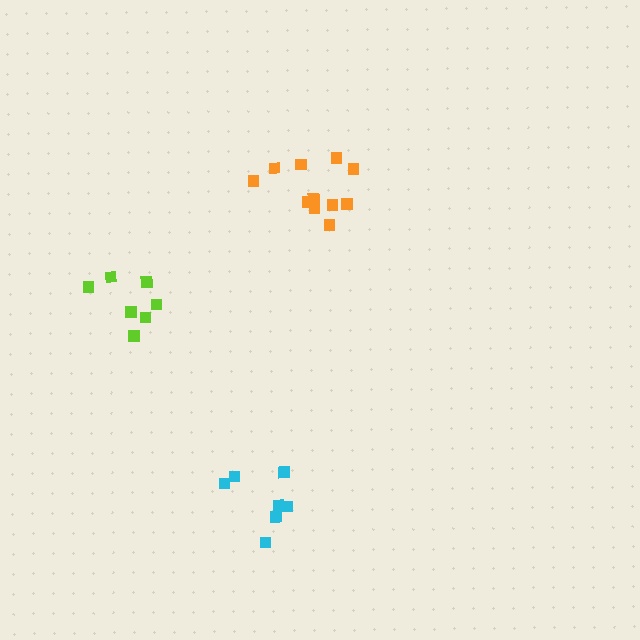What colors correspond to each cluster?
The clusters are colored: lime, orange, cyan.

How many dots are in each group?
Group 1: 7 dots, Group 2: 11 dots, Group 3: 7 dots (25 total).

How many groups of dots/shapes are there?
There are 3 groups.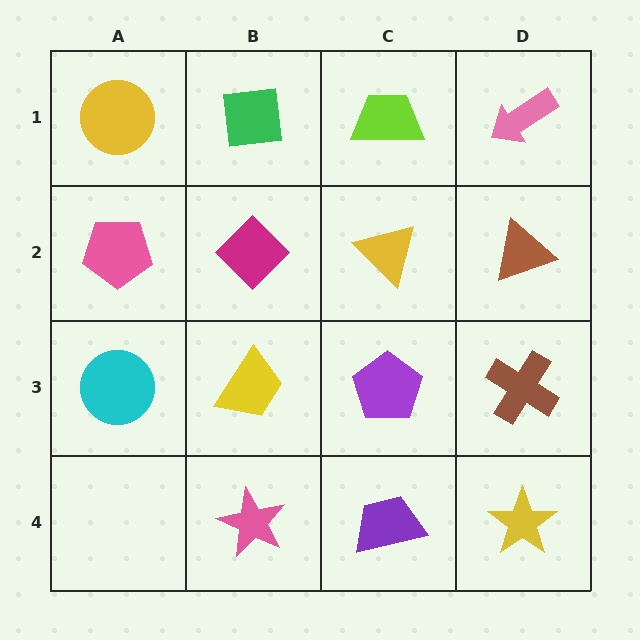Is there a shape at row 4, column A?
No, that cell is empty.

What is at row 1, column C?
A lime trapezoid.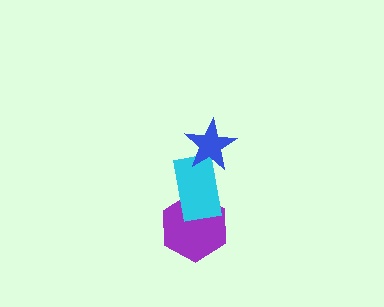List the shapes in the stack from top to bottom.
From top to bottom: the blue star, the cyan rectangle, the purple hexagon.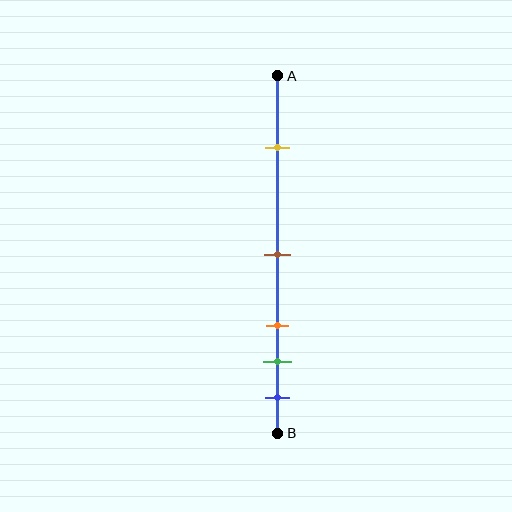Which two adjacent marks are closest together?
The green and blue marks are the closest adjacent pair.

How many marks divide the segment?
There are 5 marks dividing the segment.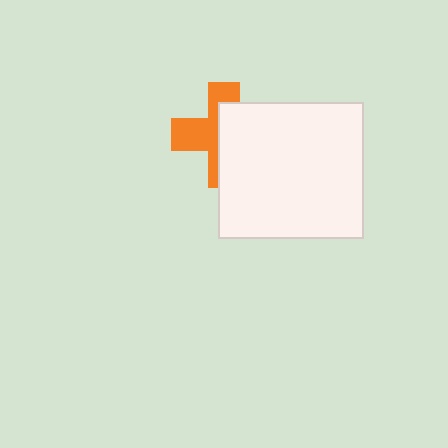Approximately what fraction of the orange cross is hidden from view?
Roughly 54% of the orange cross is hidden behind the white rectangle.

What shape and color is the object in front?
The object in front is a white rectangle.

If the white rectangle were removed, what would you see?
You would see the complete orange cross.